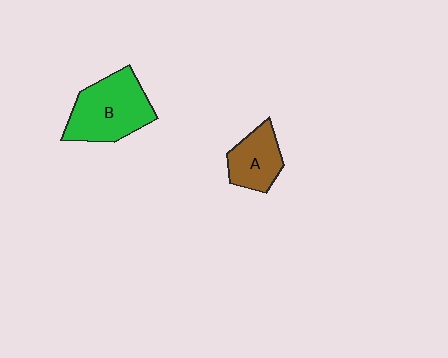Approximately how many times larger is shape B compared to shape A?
Approximately 1.7 times.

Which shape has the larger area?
Shape B (green).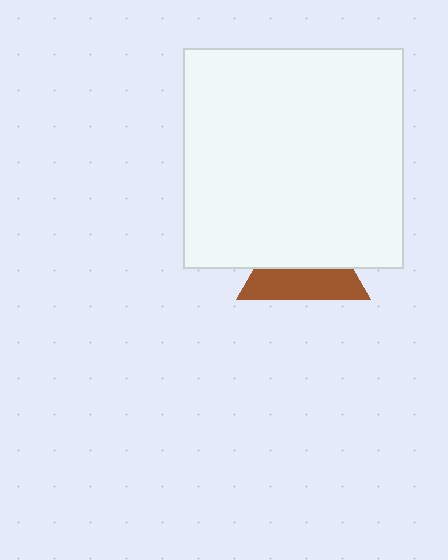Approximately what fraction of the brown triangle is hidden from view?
Roughly 55% of the brown triangle is hidden behind the white square.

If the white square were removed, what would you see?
You would see the complete brown triangle.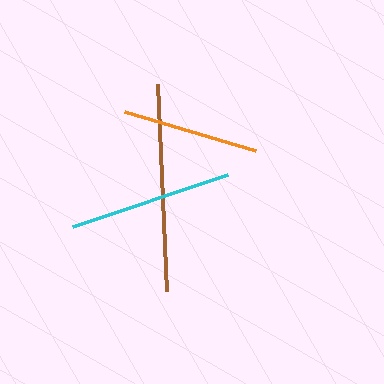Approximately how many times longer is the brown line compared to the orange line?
The brown line is approximately 1.5 times the length of the orange line.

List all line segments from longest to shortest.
From longest to shortest: brown, cyan, orange.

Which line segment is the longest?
The brown line is the longest at approximately 207 pixels.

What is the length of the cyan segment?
The cyan segment is approximately 164 pixels long.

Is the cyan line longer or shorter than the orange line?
The cyan line is longer than the orange line.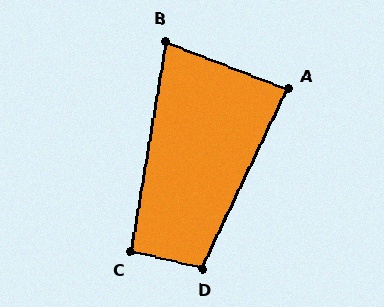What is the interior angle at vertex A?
Approximately 86 degrees (approximately right).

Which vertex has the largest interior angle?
D, at approximately 102 degrees.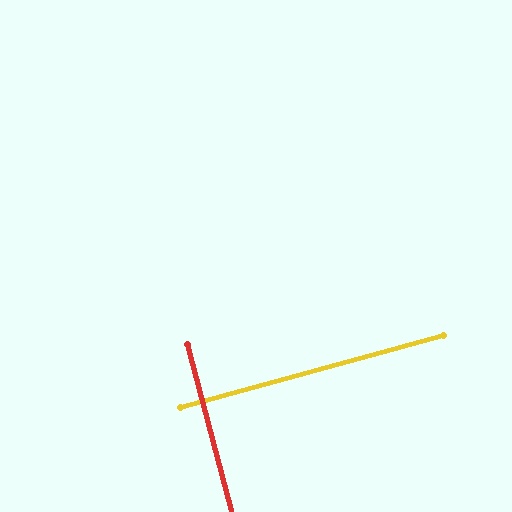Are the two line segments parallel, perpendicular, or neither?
Perpendicular — they meet at approximately 90°.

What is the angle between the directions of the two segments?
Approximately 90 degrees.